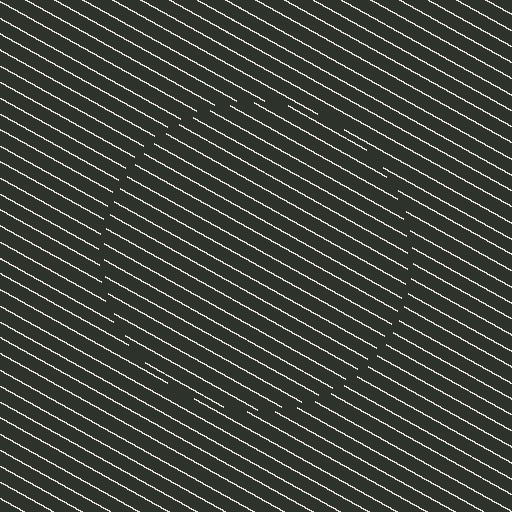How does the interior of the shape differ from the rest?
The interior of the shape contains the same grating, shifted by half a period — the contour is defined by the phase discontinuity where line-ends from the inner and outer gratings abut.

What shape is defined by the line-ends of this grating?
An illusory circle. The interior of the shape contains the same grating, shifted by half a period — the contour is defined by the phase discontinuity where line-ends from the inner and outer gratings abut.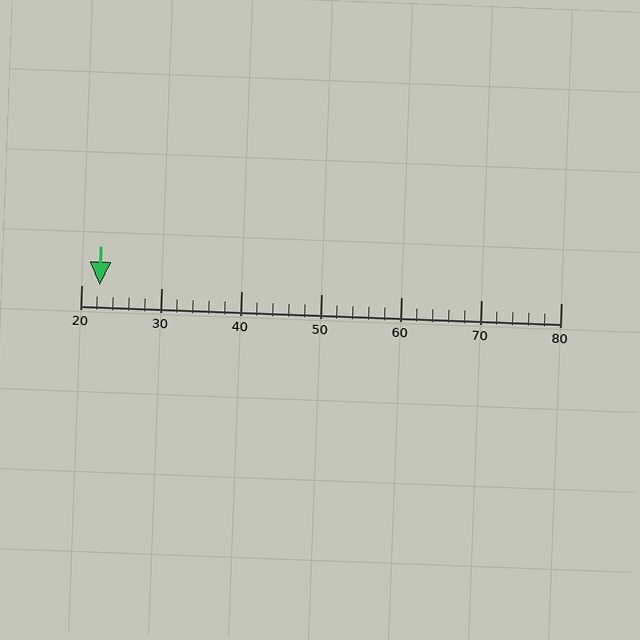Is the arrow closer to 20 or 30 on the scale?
The arrow is closer to 20.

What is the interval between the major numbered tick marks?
The major tick marks are spaced 10 units apart.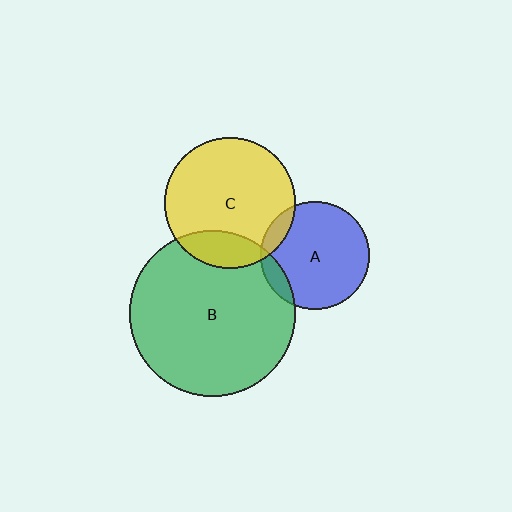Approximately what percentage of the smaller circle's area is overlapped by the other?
Approximately 20%.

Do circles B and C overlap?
Yes.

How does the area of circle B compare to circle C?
Approximately 1.6 times.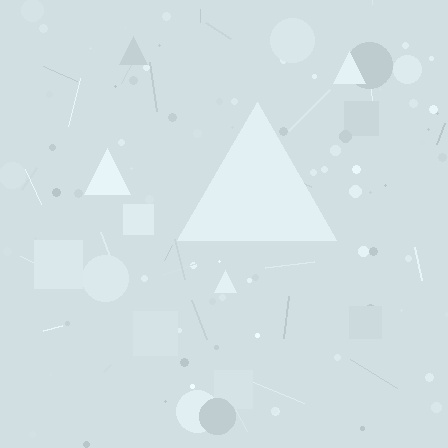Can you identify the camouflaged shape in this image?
The camouflaged shape is a triangle.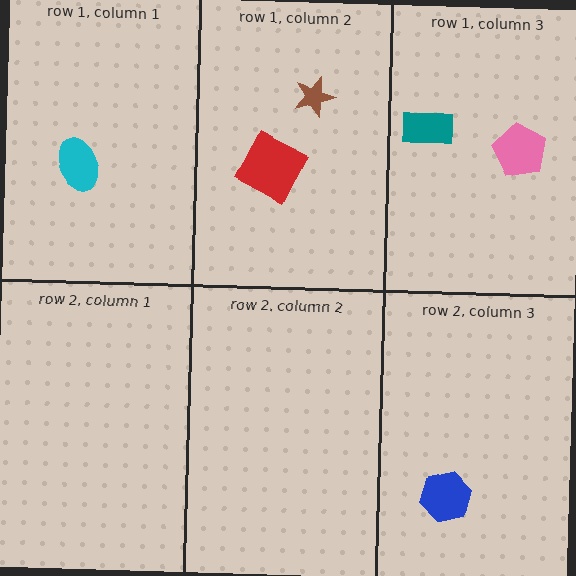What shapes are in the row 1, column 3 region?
The teal rectangle, the pink pentagon.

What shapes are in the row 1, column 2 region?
The red square, the brown star.